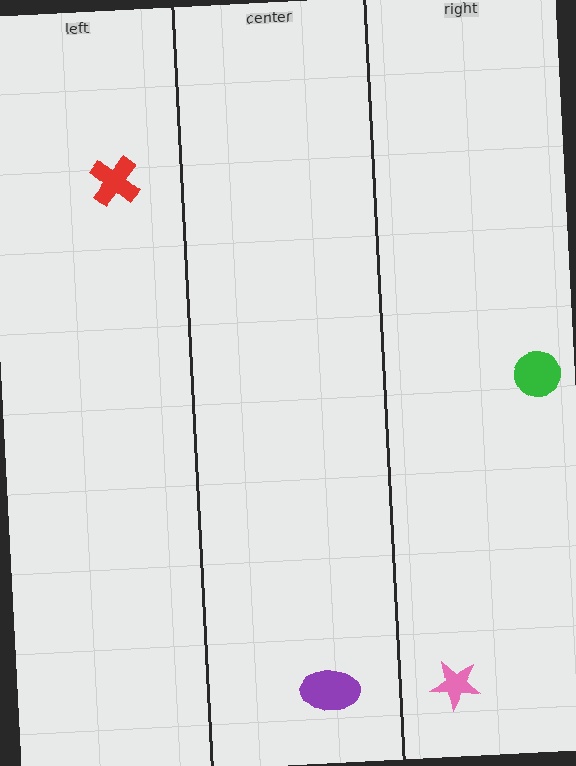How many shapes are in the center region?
1.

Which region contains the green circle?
The right region.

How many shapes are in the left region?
1.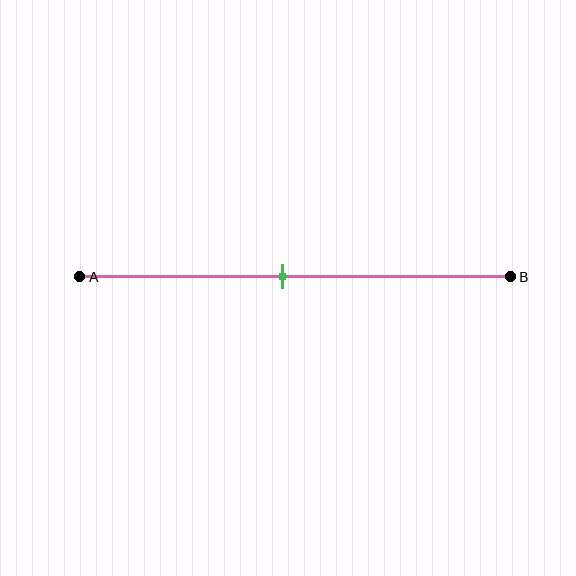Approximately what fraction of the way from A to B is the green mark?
The green mark is approximately 45% of the way from A to B.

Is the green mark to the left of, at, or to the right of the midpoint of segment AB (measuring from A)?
The green mark is approximately at the midpoint of segment AB.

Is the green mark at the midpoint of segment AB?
Yes, the mark is approximately at the midpoint.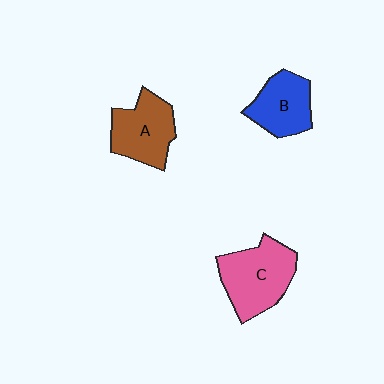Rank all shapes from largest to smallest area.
From largest to smallest: C (pink), A (brown), B (blue).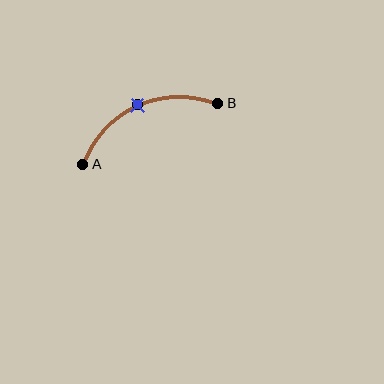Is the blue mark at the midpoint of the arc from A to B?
Yes. The blue mark lies on the arc at equal arc-length from both A and B — it is the arc midpoint.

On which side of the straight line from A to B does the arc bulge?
The arc bulges above the straight line connecting A and B.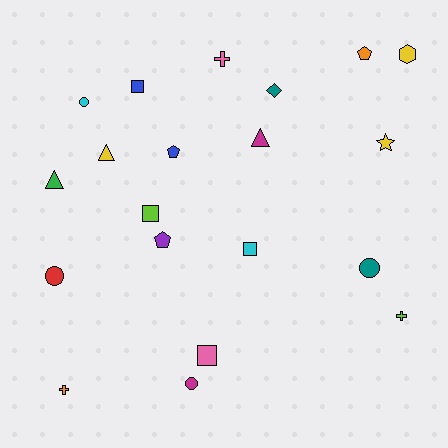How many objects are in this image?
There are 20 objects.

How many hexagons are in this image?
There is 1 hexagon.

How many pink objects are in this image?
There are 2 pink objects.